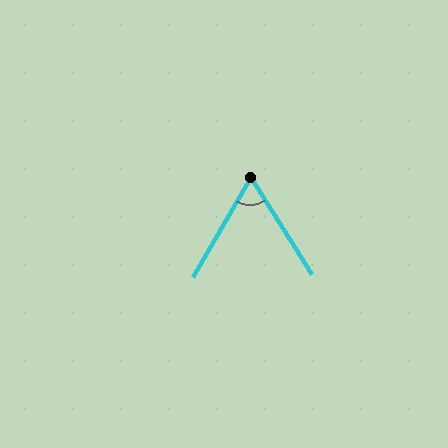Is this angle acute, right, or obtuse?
It is acute.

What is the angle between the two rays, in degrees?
Approximately 62 degrees.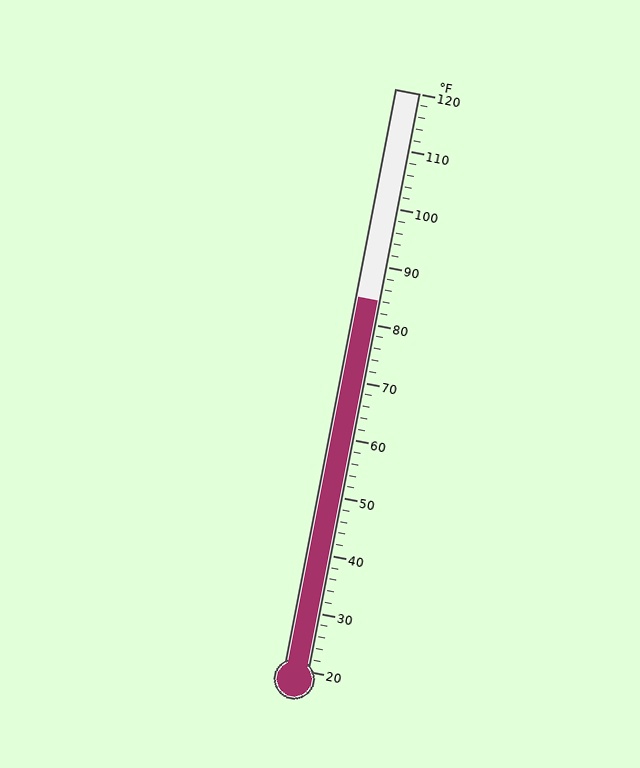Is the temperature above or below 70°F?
The temperature is above 70°F.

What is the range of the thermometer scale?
The thermometer scale ranges from 20°F to 120°F.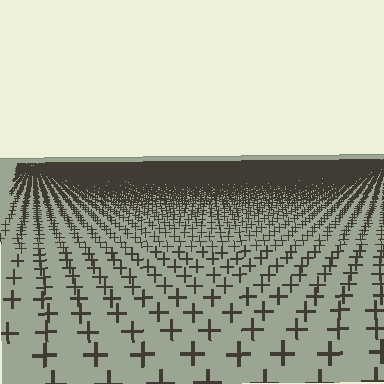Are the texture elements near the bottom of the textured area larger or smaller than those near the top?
Larger. Near the bottom, elements are closer to the viewer and appear at a bigger on-screen size.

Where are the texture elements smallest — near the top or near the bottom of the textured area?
Near the top.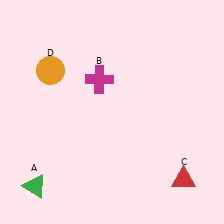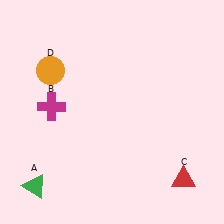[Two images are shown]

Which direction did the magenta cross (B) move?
The magenta cross (B) moved left.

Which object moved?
The magenta cross (B) moved left.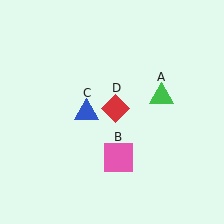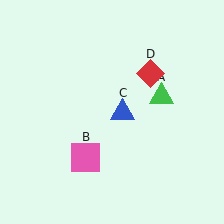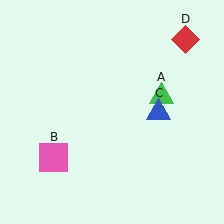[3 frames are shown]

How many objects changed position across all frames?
3 objects changed position: pink square (object B), blue triangle (object C), red diamond (object D).